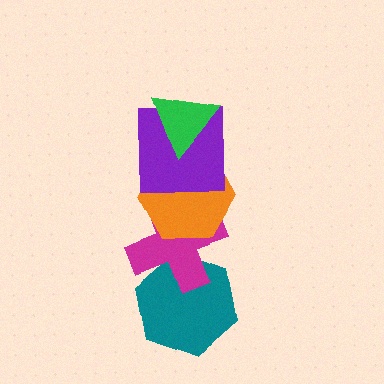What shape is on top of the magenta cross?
The orange hexagon is on top of the magenta cross.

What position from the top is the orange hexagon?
The orange hexagon is 3rd from the top.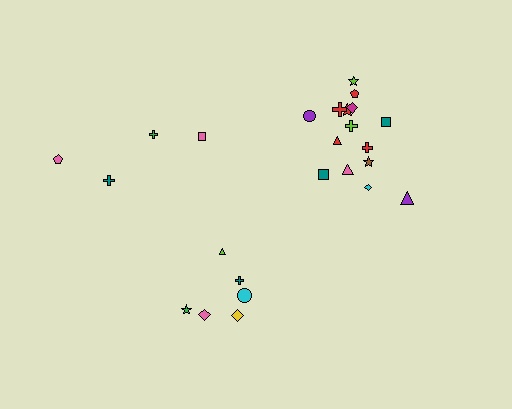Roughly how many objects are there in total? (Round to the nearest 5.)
Roughly 25 objects in total.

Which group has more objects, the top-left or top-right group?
The top-right group.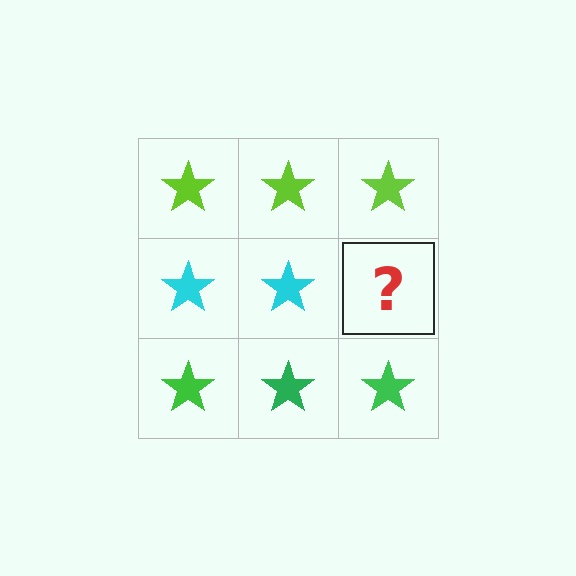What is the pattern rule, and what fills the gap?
The rule is that each row has a consistent color. The gap should be filled with a cyan star.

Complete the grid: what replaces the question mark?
The question mark should be replaced with a cyan star.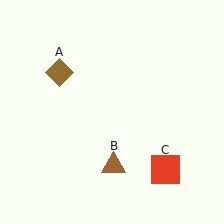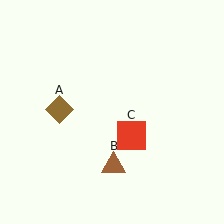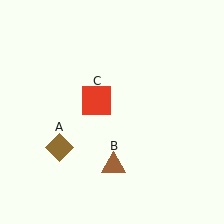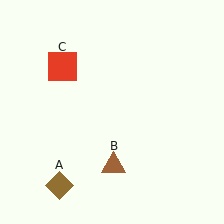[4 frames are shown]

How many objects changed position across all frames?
2 objects changed position: brown diamond (object A), red square (object C).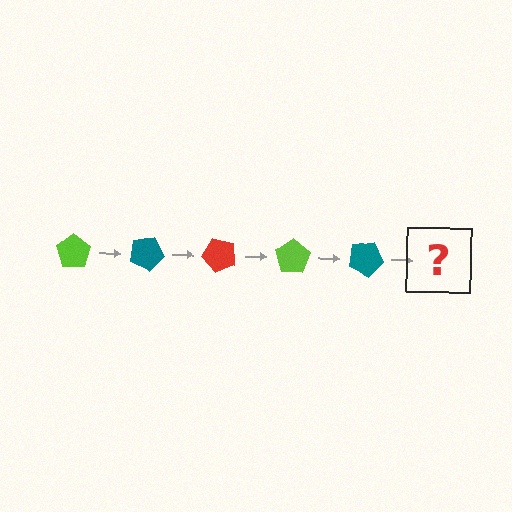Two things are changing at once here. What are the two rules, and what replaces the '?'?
The two rules are that it rotates 25 degrees each step and the color cycles through lime, teal, and red. The '?' should be a red pentagon, rotated 125 degrees from the start.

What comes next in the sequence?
The next element should be a red pentagon, rotated 125 degrees from the start.